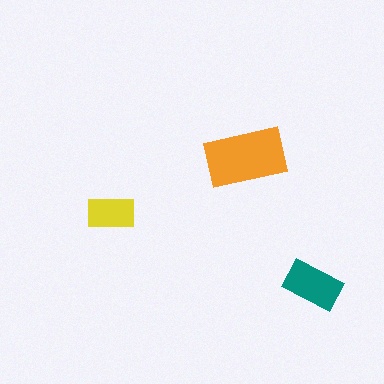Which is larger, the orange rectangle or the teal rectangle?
The orange one.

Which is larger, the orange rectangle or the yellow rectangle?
The orange one.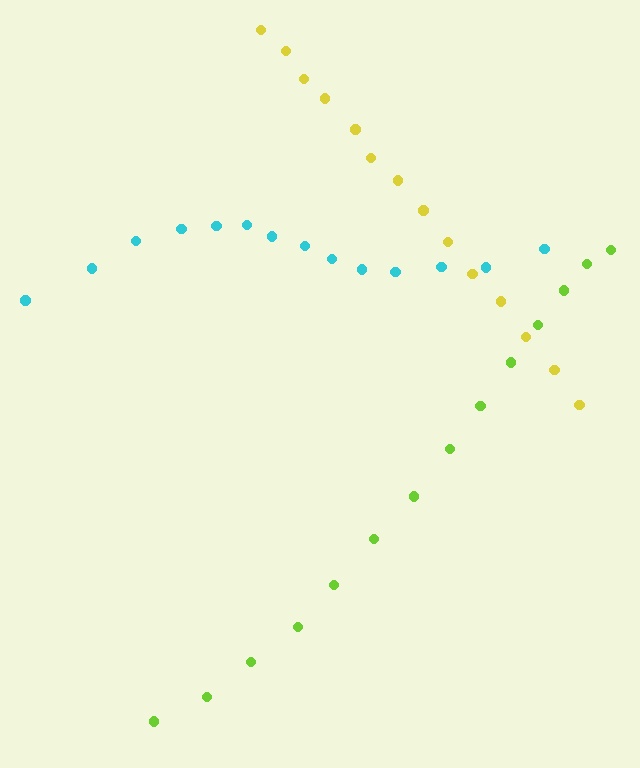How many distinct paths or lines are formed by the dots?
There are 3 distinct paths.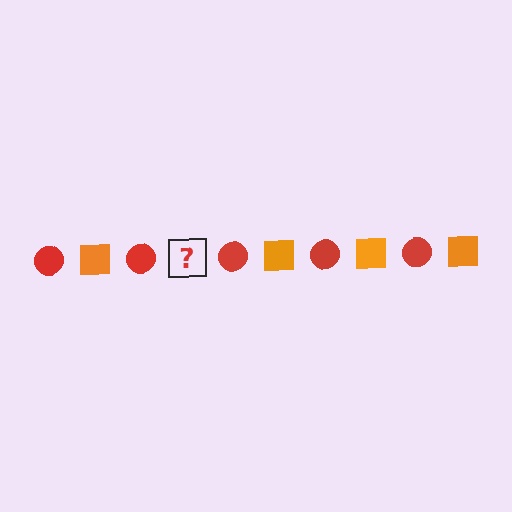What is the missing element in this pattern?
The missing element is an orange square.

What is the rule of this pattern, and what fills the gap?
The rule is that the pattern alternates between red circle and orange square. The gap should be filled with an orange square.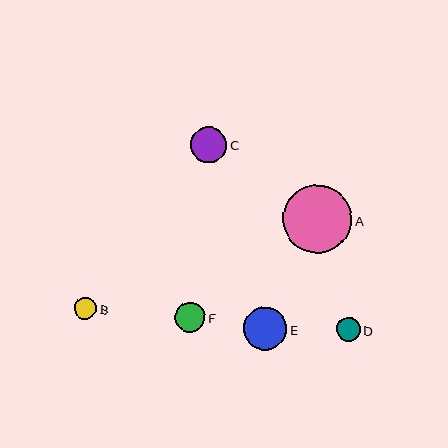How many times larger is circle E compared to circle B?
Circle E is approximately 2.0 times the size of circle B.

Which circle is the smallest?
Circle B is the smallest with a size of approximately 22 pixels.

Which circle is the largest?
Circle A is the largest with a size of approximately 69 pixels.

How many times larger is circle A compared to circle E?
Circle A is approximately 1.6 times the size of circle E.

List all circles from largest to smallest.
From largest to smallest: A, E, C, F, D, B.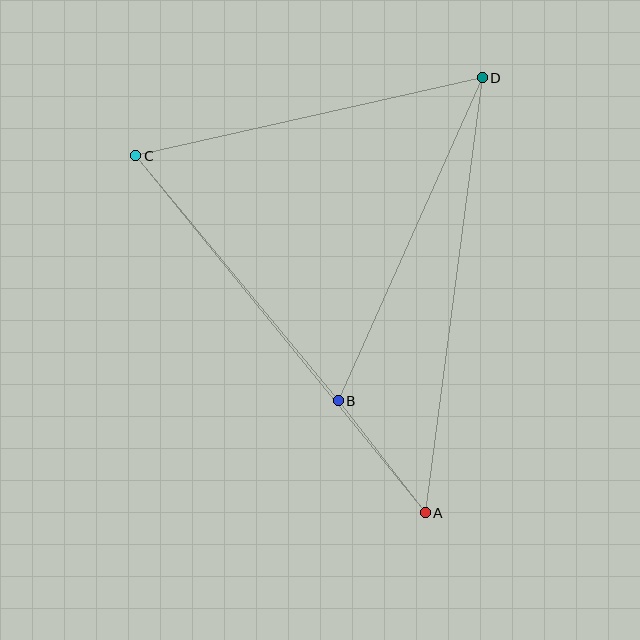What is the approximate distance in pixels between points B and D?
The distance between B and D is approximately 354 pixels.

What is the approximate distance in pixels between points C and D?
The distance between C and D is approximately 355 pixels.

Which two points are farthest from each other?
Points A and C are farthest from each other.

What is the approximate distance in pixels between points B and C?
The distance between B and C is approximately 318 pixels.